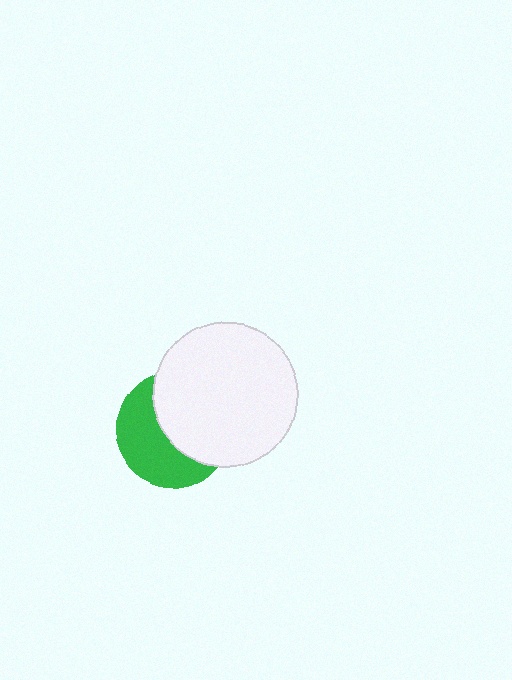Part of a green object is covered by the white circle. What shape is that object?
It is a circle.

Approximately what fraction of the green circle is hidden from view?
Roughly 52% of the green circle is hidden behind the white circle.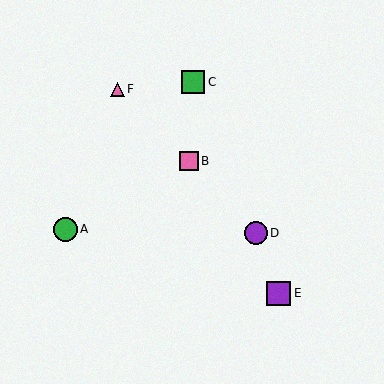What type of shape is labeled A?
Shape A is a green circle.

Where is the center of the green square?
The center of the green square is at (193, 82).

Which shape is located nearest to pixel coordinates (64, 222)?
The green circle (labeled A) at (65, 229) is nearest to that location.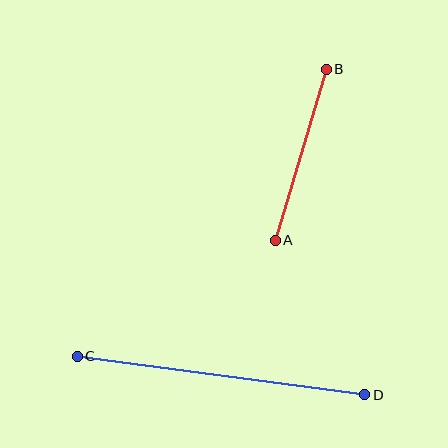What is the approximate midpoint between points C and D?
The midpoint is at approximately (221, 375) pixels.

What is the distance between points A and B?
The distance is approximately 178 pixels.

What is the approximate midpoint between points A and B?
The midpoint is at approximately (301, 155) pixels.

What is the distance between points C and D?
The distance is approximately 290 pixels.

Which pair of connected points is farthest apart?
Points C and D are farthest apart.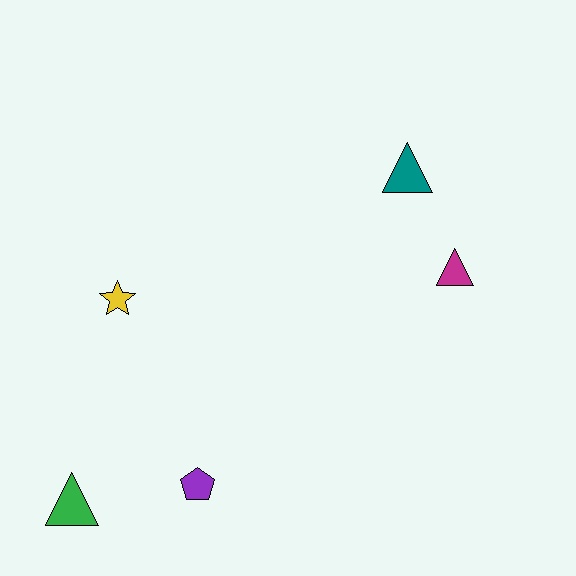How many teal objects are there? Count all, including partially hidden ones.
There is 1 teal object.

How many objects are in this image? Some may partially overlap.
There are 5 objects.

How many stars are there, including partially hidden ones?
There is 1 star.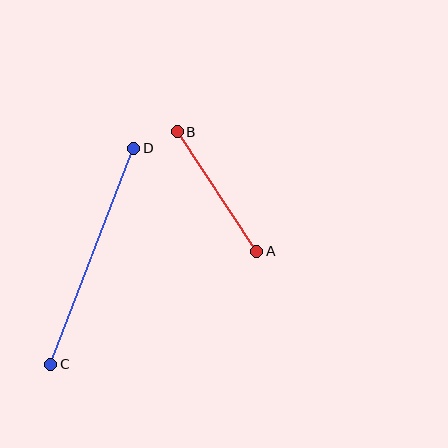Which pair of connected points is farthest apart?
Points C and D are farthest apart.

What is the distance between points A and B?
The distance is approximately 144 pixels.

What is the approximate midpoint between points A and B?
The midpoint is at approximately (217, 192) pixels.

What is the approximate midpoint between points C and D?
The midpoint is at approximately (92, 256) pixels.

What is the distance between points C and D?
The distance is approximately 231 pixels.